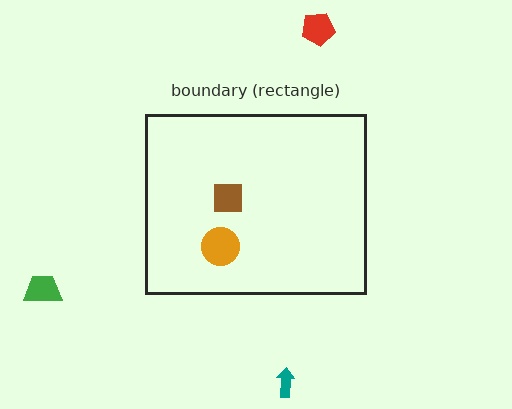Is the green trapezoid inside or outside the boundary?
Outside.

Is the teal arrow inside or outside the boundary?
Outside.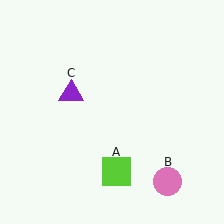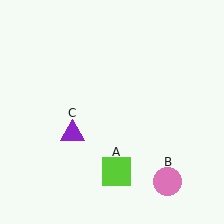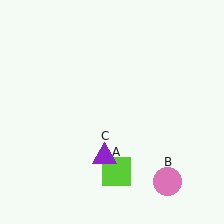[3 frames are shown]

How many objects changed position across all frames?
1 object changed position: purple triangle (object C).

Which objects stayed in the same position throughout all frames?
Lime square (object A) and pink circle (object B) remained stationary.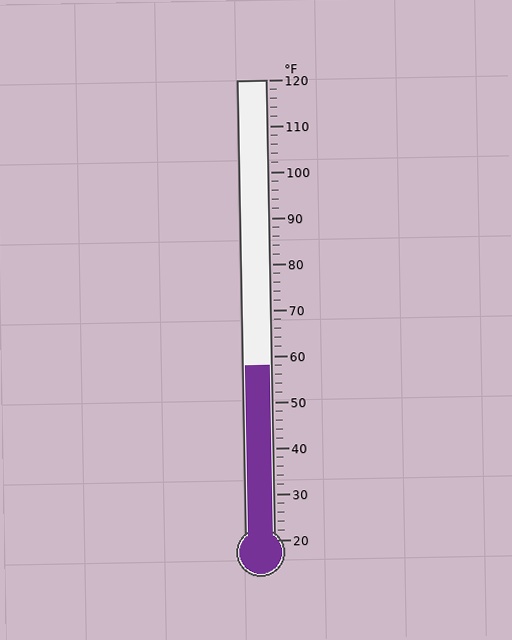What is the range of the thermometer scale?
The thermometer scale ranges from 20°F to 120°F.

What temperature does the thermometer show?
The thermometer shows approximately 58°F.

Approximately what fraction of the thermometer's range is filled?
The thermometer is filled to approximately 40% of its range.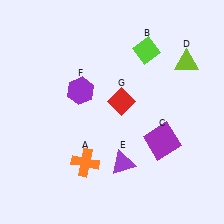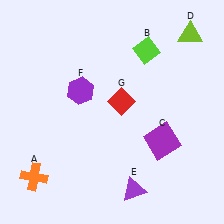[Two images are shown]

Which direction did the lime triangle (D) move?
The lime triangle (D) moved up.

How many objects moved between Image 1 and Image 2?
3 objects moved between the two images.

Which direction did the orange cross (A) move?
The orange cross (A) moved left.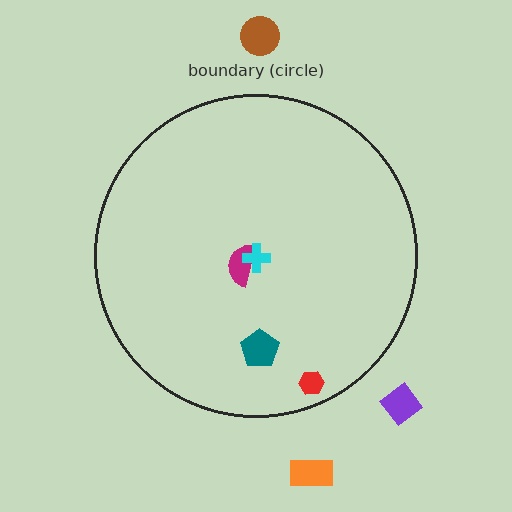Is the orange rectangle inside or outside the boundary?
Outside.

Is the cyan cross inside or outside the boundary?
Inside.